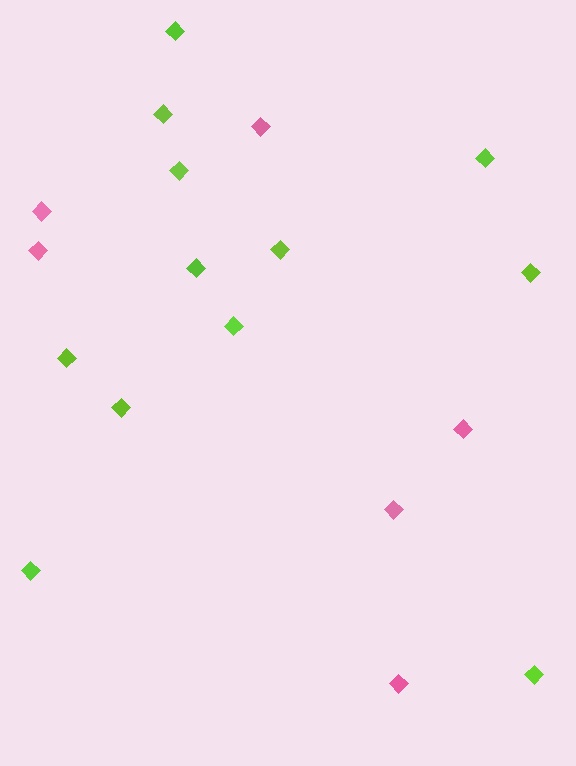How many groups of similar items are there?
There are 2 groups: one group of lime diamonds (12) and one group of pink diamonds (6).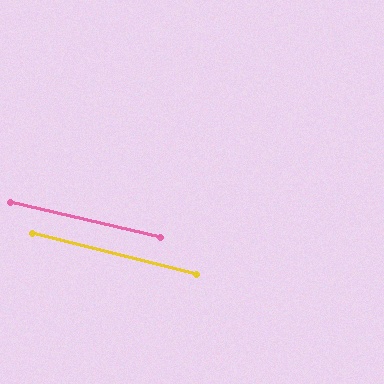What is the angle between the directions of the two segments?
Approximately 1 degree.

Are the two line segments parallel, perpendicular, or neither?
Parallel — their directions differ by only 1.0°.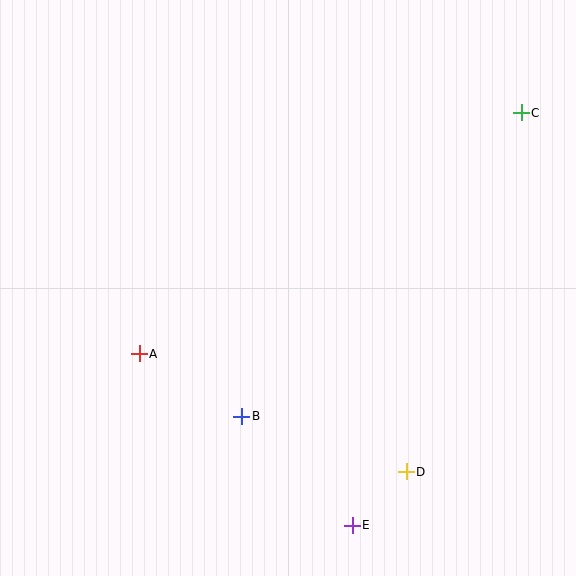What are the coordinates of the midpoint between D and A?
The midpoint between D and A is at (273, 413).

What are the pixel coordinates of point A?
Point A is at (139, 354).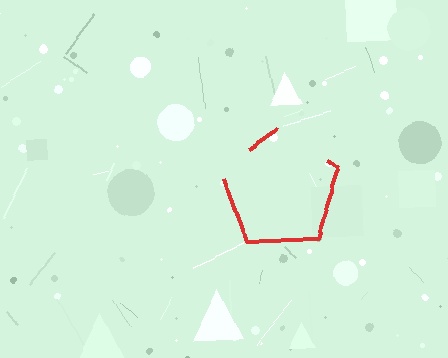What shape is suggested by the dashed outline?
The dashed outline suggests a pentagon.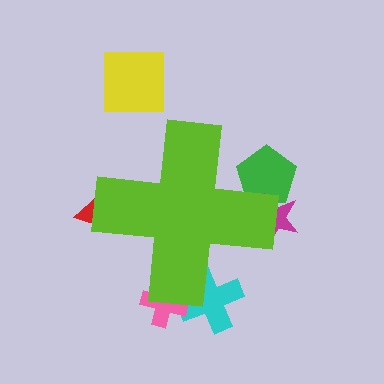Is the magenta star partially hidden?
Yes, the magenta star is partially hidden behind the lime cross.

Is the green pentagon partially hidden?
Yes, the green pentagon is partially hidden behind the lime cross.